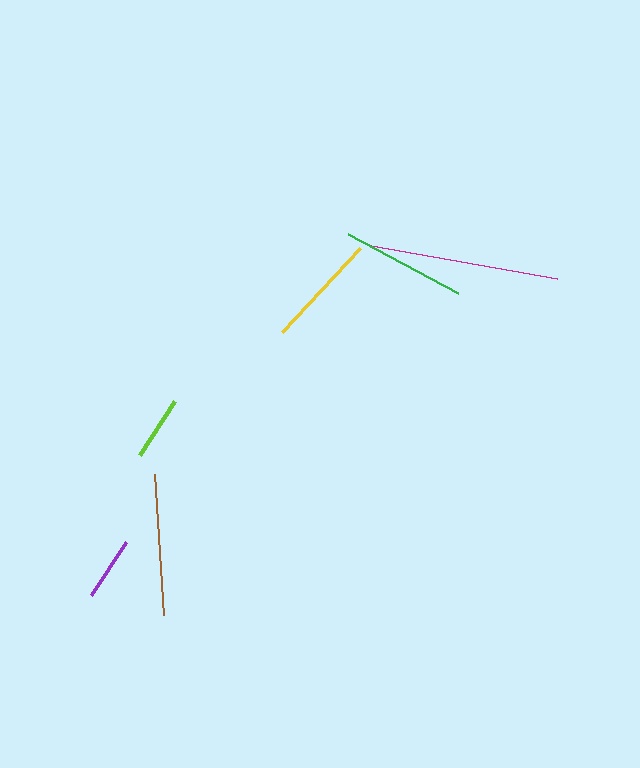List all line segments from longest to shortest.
From longest to shortest: magenta, brown, green, yellow, lime, purple.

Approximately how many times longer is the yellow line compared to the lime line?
The yellow line is approximately 1.8 times the length of the lime line.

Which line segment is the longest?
The magenta line is the longest at approximately 189 pixels.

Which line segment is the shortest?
The purple line is the shortest at approximately 64 pixels.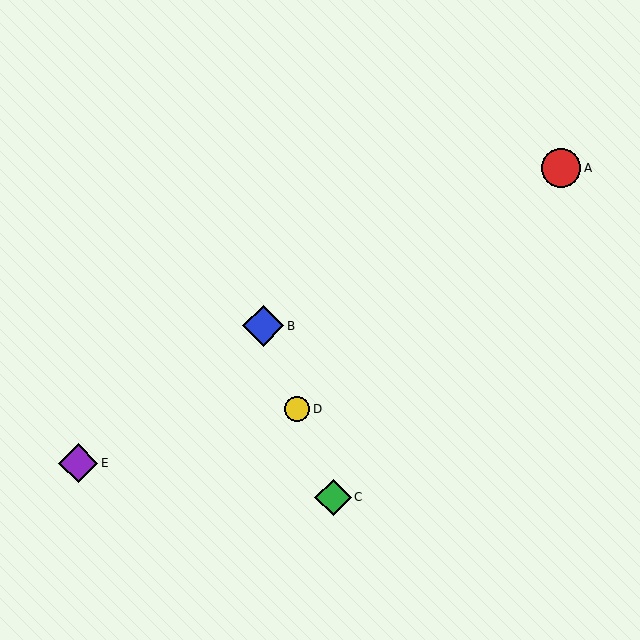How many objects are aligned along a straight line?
3 objects (B, C, D) are aligned along a straight line.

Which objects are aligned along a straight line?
Objects B, C, D are aligned along a straight line.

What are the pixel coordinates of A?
Object A is at (561, 168).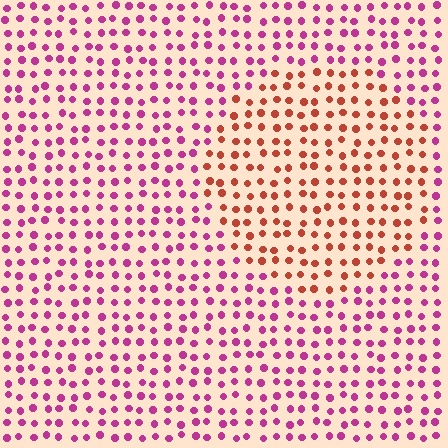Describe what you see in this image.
The image is filled with small magenta elements in a uniform arrangement. A circle-shaped region is visible where the elements are tinted to a slightly different hue, forming a subtle color boundary.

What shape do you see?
I see a circle.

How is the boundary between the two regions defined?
The boundary is defined purely by a slight shift in hue (about 49 degrees). Spacing, size, and orientation are identical on both sides.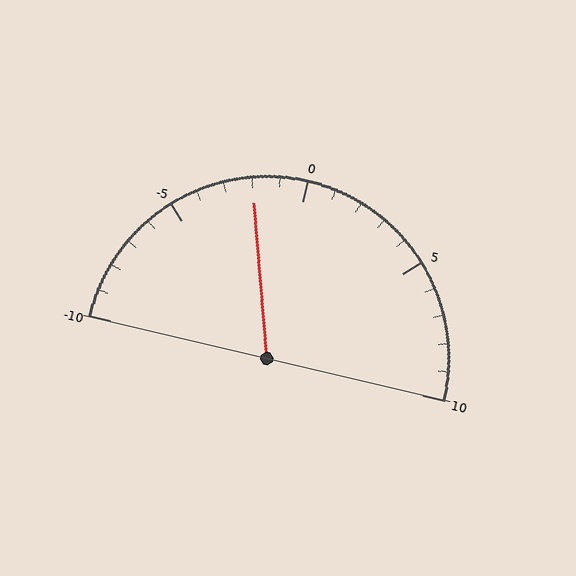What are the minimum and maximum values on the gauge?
The gauge ranges from -10 to 10.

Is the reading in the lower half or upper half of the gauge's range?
The reading is in the lower half of the range (-10 to 10).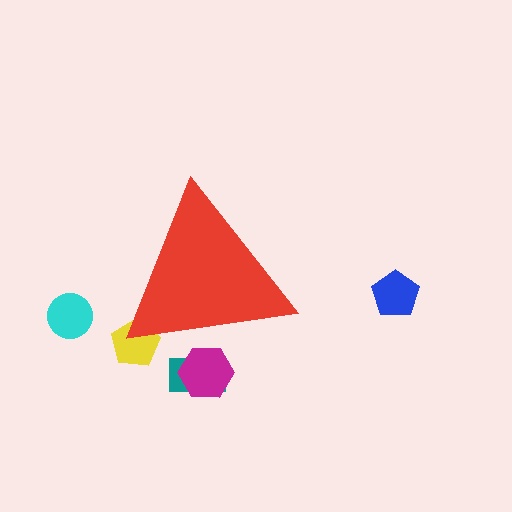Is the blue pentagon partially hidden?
No, the blue pentagon is fully visible.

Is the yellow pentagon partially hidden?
Yes, the yellow pentagon is partially hidden behind the red triangle.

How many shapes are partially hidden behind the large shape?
3 shapes are partially hidden.